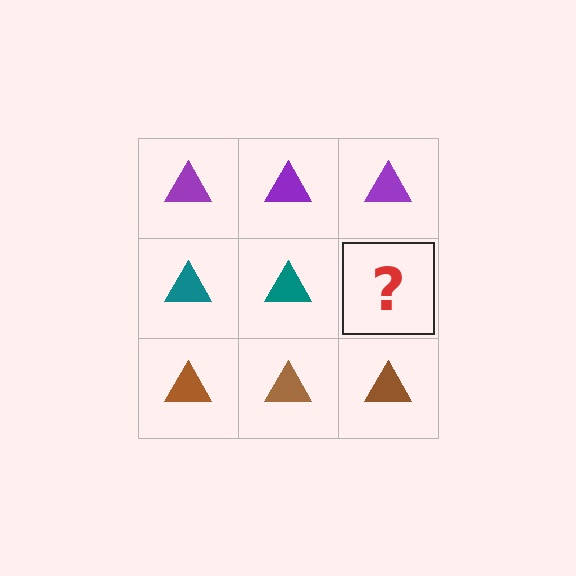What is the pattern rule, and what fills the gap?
The rule is that each row has a consistent color. The gap should be filled with a teal triangle.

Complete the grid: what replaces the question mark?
The question mark should be replaced with a teal triangle.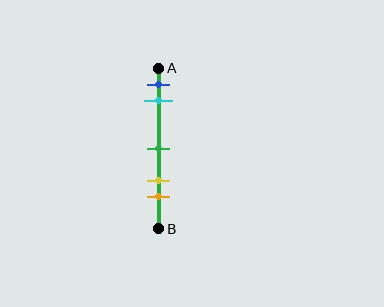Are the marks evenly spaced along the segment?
No, the marks are not evenly spaced.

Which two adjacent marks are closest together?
The blue and cyan marks are the closest adjacent pair.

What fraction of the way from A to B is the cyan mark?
The cyan mark is approximately 20% (0.2) of the way from A to B.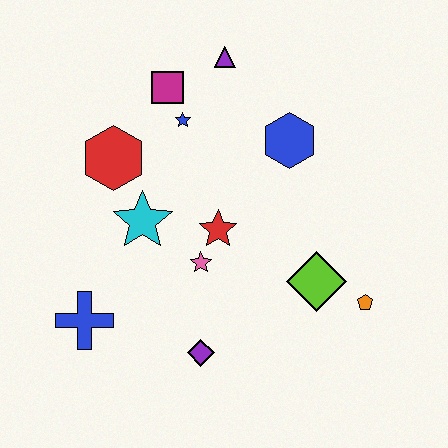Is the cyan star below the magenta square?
Yes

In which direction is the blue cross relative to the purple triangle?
The blue cross is below the purple triangle.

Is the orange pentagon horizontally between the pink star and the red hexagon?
No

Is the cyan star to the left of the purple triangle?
Yes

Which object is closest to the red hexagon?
The cyan star is closest to the red hexagon.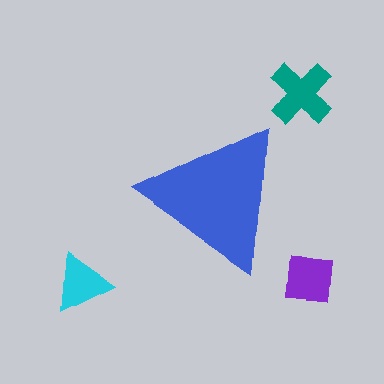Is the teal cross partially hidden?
No, the teal cross is fully visible.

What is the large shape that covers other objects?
A blue triangle.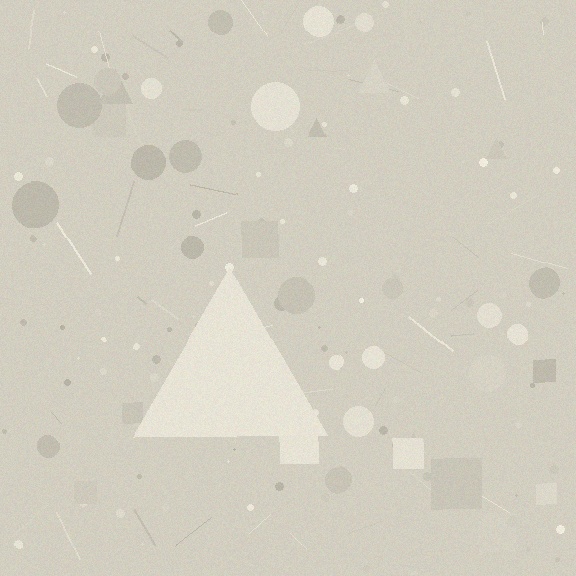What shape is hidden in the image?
A triangle is hidden in the image.